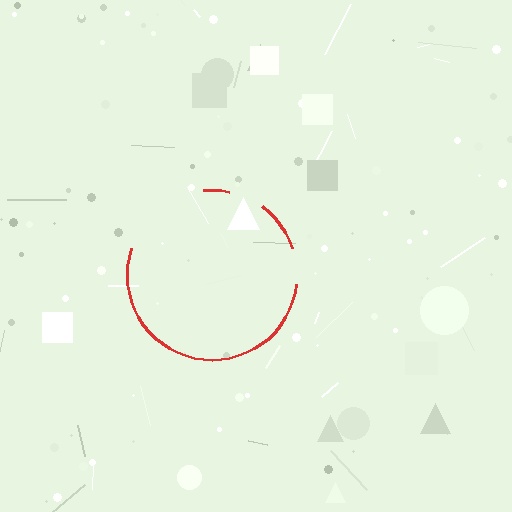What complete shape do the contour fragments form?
The contour fragments form a circle.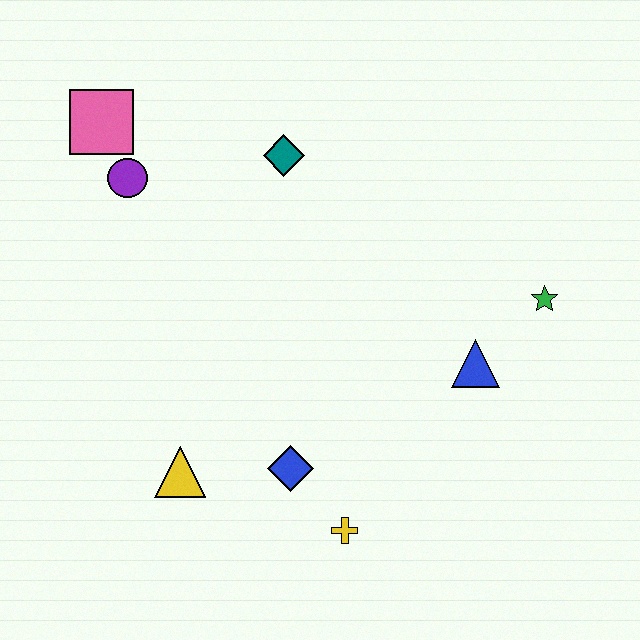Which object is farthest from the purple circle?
The green star is farthest from the purple circle.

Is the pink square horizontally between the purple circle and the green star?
No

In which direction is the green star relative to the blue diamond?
The green star is to the right of the blue diamond.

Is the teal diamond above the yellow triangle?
Yes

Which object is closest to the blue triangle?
The green star is closest to the blue triangle.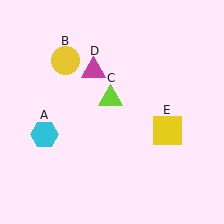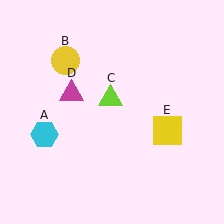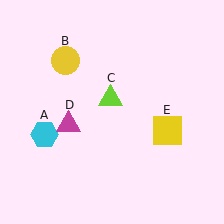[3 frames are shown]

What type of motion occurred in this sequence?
The magenta triangle (object D) rotated counterclockwise around the center of the scene.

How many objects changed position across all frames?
1 object changed position: magenta triangle (object D).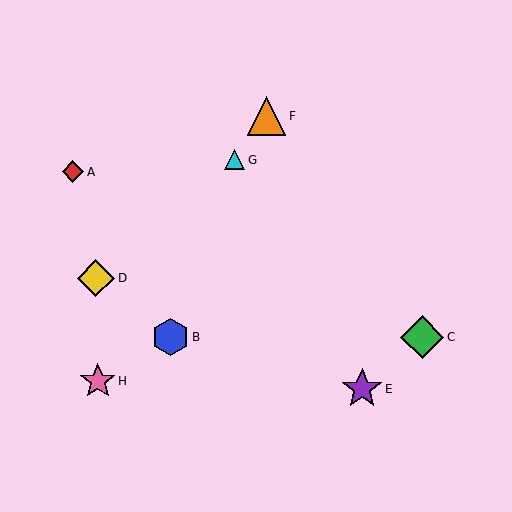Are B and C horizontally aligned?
Yes, both are at y≈337.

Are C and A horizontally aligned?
No, C is at y≈337 and A is at y≈172.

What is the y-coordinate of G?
Object G is at y≈160.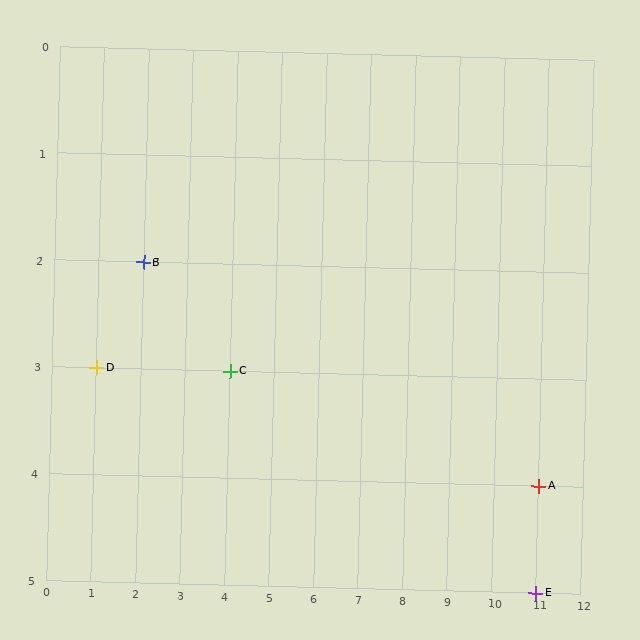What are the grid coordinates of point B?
Point B is at grid coordinates (2, 2).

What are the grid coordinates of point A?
Point A is at grid coordinates (11, 4).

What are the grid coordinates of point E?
Point E is at grid coordinates (11, 5).